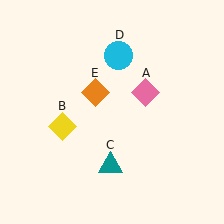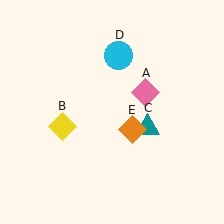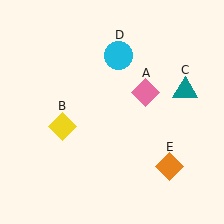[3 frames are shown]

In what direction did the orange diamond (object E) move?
The orange diamond (object E) moved down and to the right.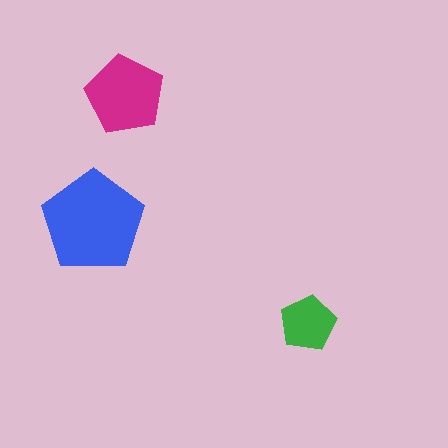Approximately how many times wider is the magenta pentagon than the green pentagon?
About 1.5 times wider.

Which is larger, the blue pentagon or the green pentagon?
The blue one.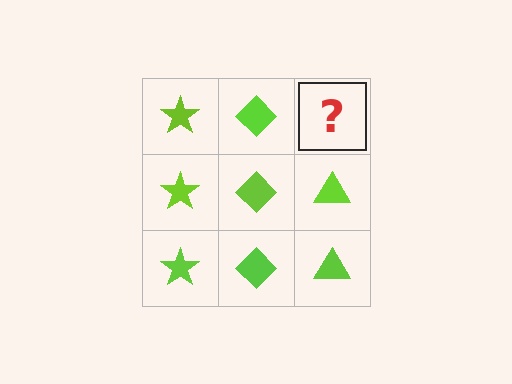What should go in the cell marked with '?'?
The missing cell should contain a lime triangle.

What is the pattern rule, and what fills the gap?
The rule is that each column has a consistent shape. The gap should be filled with a lime triangle.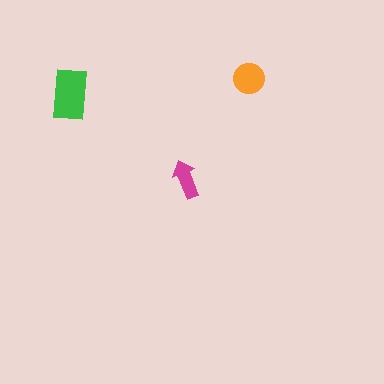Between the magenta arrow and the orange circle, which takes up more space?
The orange circle.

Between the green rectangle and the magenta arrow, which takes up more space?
The green rectangle.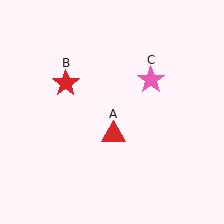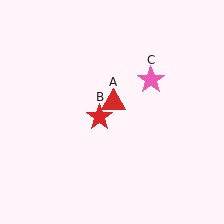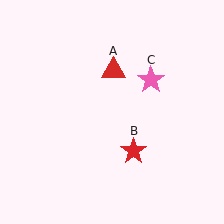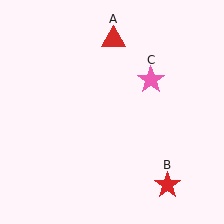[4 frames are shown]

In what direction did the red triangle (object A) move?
The red triangle (object A) moved up.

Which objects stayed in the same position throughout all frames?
Pink star (object C) remained stationary.